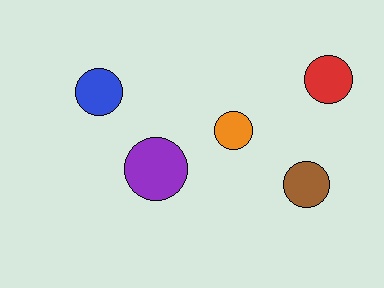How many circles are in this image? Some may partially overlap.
There are 5 circles.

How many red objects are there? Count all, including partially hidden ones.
There is 1 red object.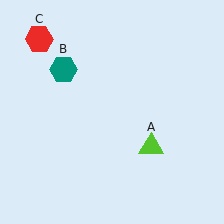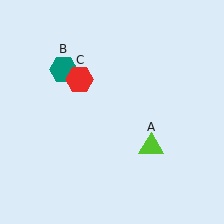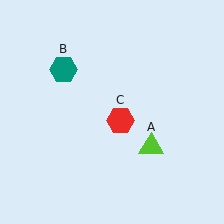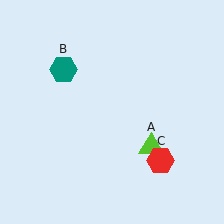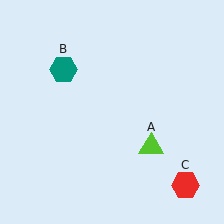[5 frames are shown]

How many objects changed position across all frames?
1 object changed position: red hexagon (object C).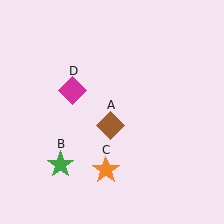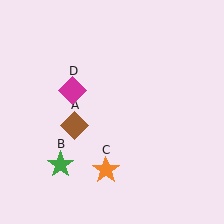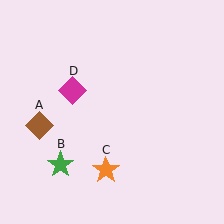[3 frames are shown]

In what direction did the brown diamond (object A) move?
The brown diamond (object A) moved left.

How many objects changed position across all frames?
1 object changed position: brown diamond (object A).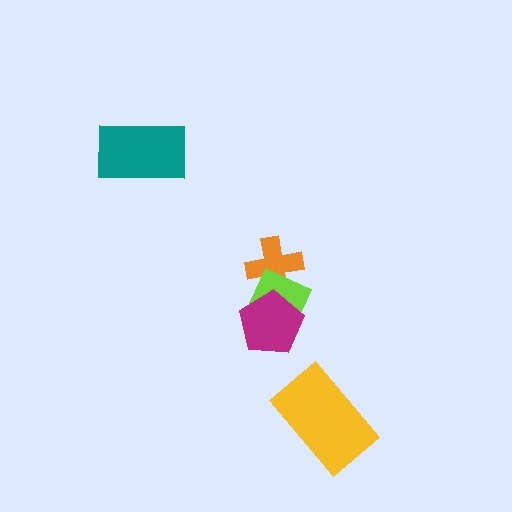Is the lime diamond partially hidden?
Yes, it is partially covered by another shape.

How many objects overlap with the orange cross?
1 object overlaps with the orange cross.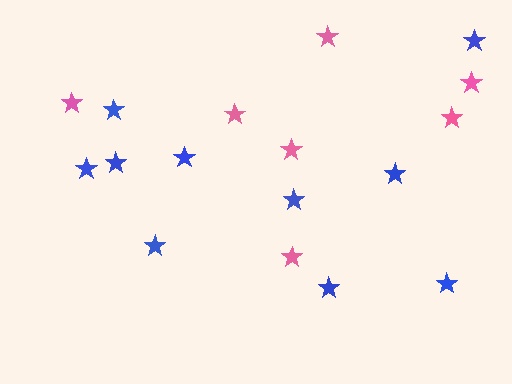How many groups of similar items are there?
There are 2 groups: one group of blue stars (10) and one group of pink stars (7).